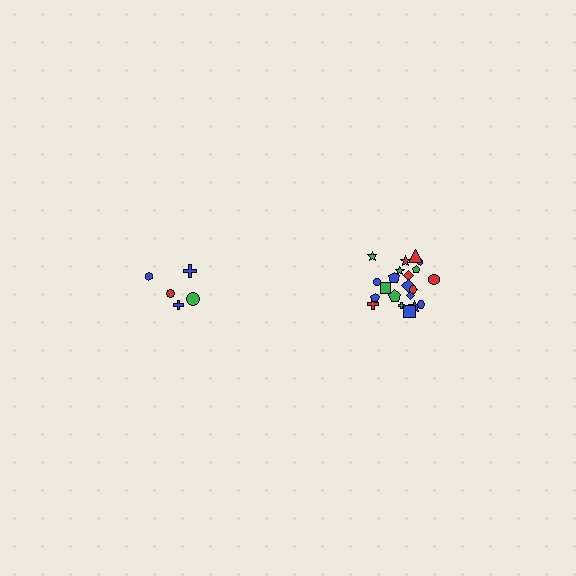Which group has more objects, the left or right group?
The right group.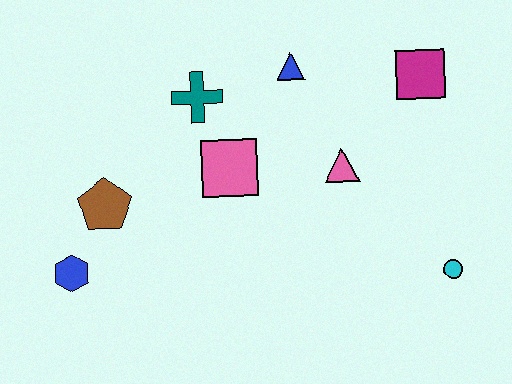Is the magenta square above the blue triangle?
No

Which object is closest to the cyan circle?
The pink triangle is closest to the cyan circle.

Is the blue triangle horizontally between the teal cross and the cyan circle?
Yes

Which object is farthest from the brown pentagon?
The cyan circle is farthest from the brown pentagon.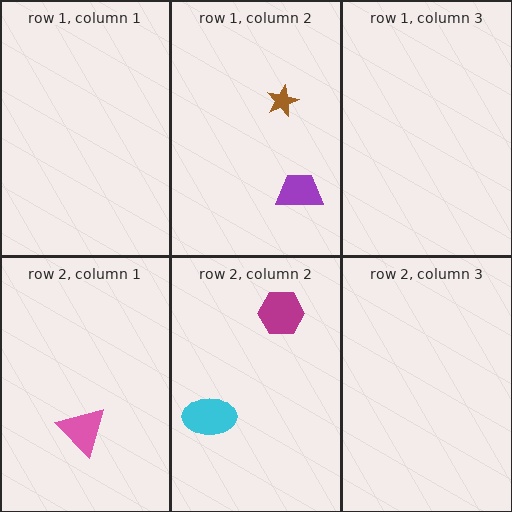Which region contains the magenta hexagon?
The row 2, column 2 region.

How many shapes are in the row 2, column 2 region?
2.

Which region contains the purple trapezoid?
The row 1, column 2 region.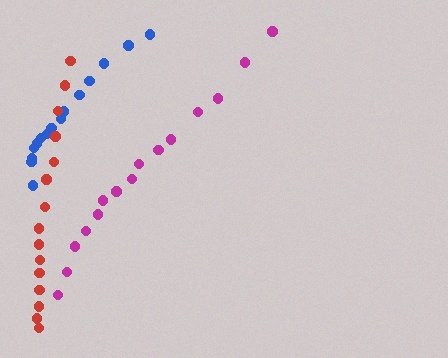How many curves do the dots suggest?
There are 3 distinct paths.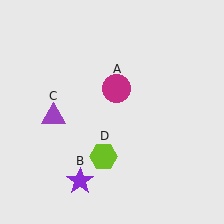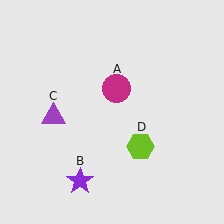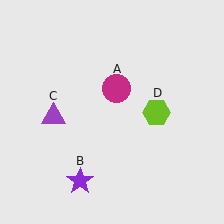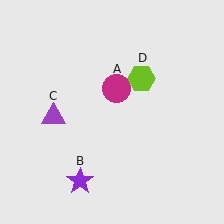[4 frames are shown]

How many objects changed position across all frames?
1 object changed position: lime hexagon (object D).